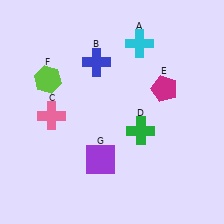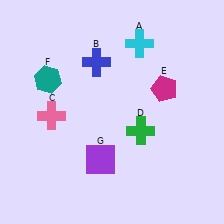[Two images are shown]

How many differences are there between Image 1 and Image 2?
There is 1 difference between the two images.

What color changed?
The hexagon (F) changed from lime in Image 1 to teal in Image 2.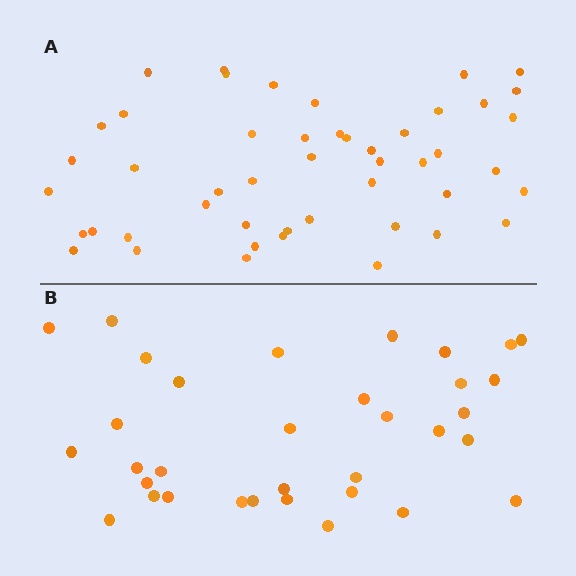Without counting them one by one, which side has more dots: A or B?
Region A (the top region) has more dots.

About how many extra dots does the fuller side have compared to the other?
Region A has approximately 15 more dots than region B.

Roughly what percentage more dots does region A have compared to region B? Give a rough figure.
About 40% more.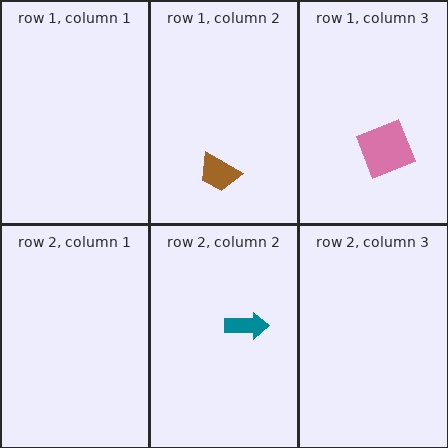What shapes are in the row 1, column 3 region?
The pink square.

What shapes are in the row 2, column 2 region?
The teal arrow.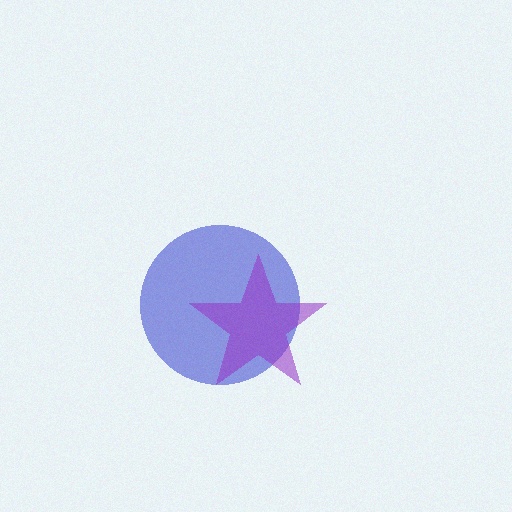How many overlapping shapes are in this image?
There are 2 overlapping shapes in the image.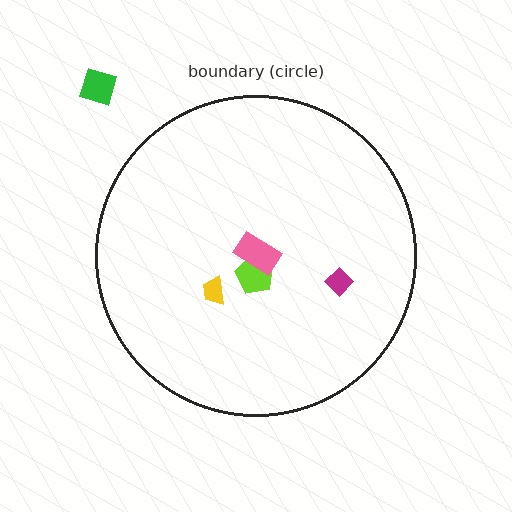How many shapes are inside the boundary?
4 inside, 1 outside.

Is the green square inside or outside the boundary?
Outside.